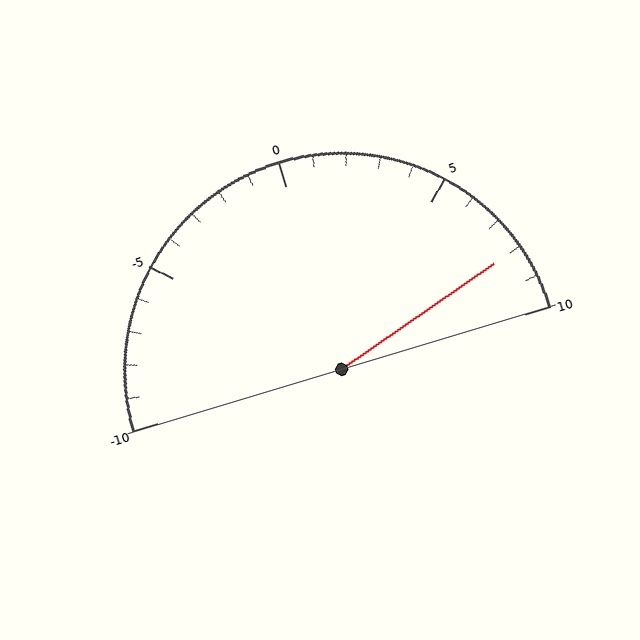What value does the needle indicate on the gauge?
The needle indicates approximately 8.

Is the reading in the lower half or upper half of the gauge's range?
The reading is in the upper half of the range (-10 to 10).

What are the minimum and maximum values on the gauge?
The gauge ranges from -10 to 10.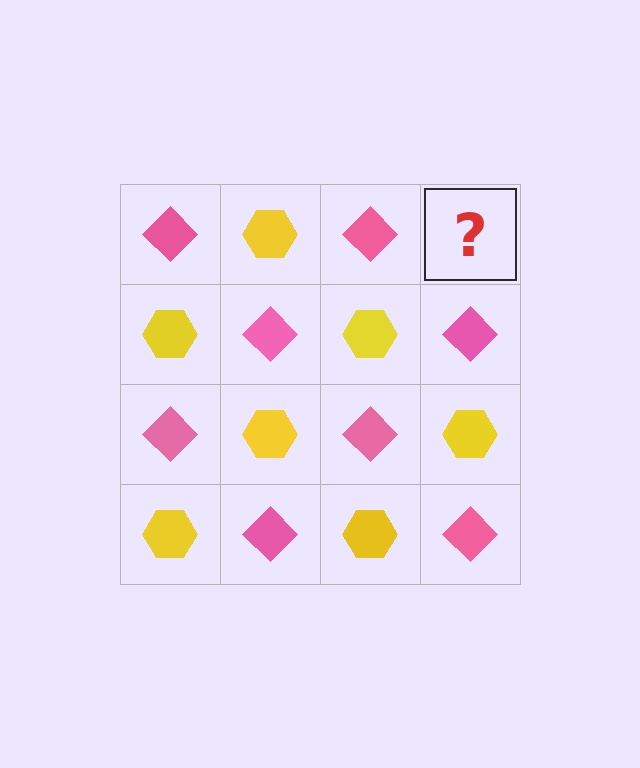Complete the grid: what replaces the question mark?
The question mark should be replaced with a yellow hexagon.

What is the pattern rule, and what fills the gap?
The rule is that it alternates pink diamond and yellow hexagon in a checkerboard pattern. The gap should be filled with a yellow hexagon.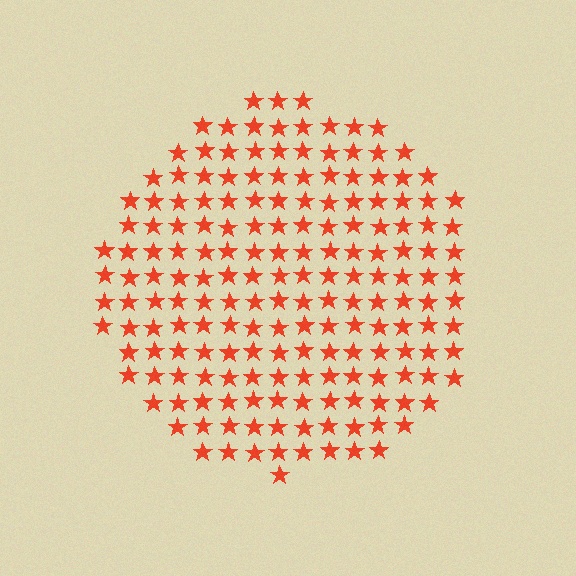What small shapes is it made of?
It is made of small stars.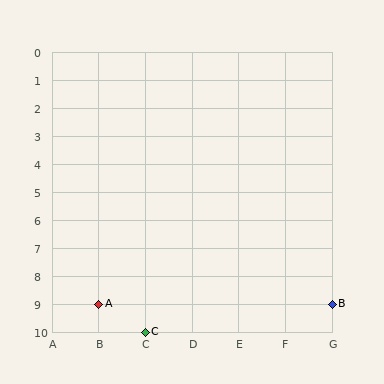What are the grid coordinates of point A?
Point A is at grid coordinates (B, 9).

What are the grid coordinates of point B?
Point B is at grid coordinates (G, 9).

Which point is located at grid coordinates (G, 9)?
Point B is at (G, 9).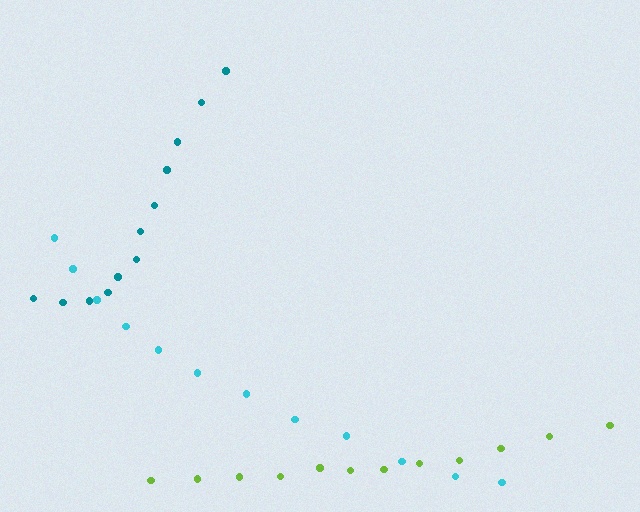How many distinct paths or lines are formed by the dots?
There are 3 distinct paths.